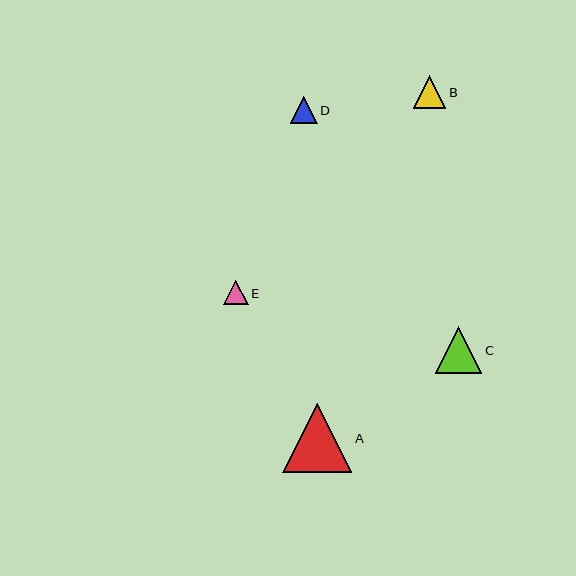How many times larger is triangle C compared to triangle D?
Triangle C is approximately 1.8 times the size of triangle D.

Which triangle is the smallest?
Triangle E is the smallest with a size of approximately 24 pixels.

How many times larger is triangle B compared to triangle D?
Triangle B is approximately 1.2 times the size of triangle D.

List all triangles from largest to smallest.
From largest to smallest: A, C, B, D, E.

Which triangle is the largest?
Triangle A is the largest with a size of approximately 69 pixels.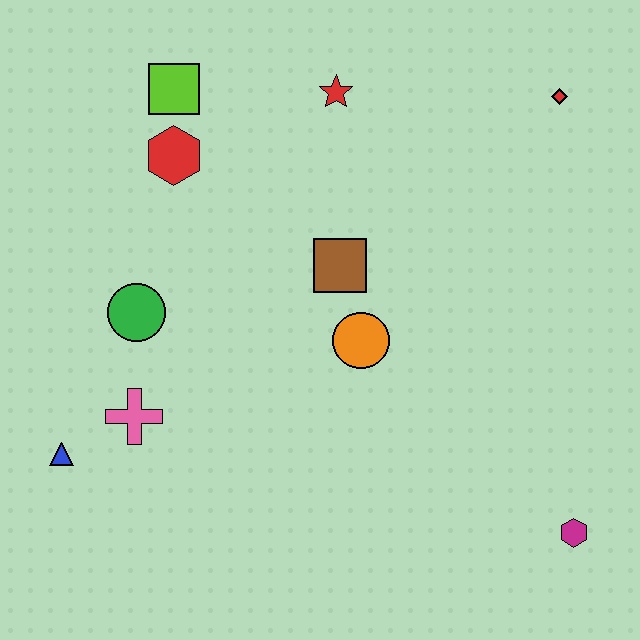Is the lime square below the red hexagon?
No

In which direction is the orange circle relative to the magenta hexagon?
The orange circle is to the left of the magenta hexagon.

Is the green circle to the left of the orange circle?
Yes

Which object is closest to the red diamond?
The red star is closest to the red diamond.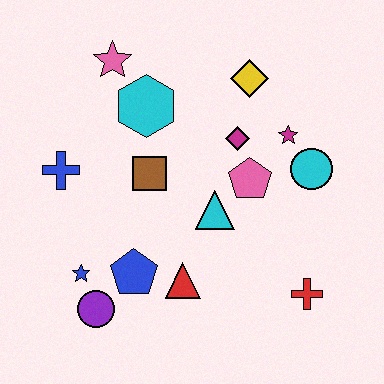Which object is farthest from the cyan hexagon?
The red cross is farthest from the cyan hexagon.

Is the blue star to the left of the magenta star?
Yes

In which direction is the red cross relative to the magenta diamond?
The red cross is below the magenta diamond.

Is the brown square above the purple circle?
Yes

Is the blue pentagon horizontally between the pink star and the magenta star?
Yes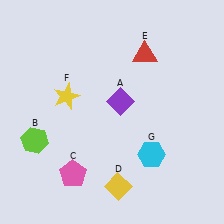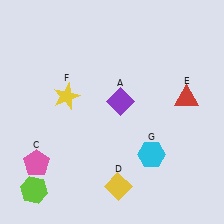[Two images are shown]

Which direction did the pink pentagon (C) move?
The pink pentagon (C) moved left.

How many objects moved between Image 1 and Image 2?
3 objects moved between the two images.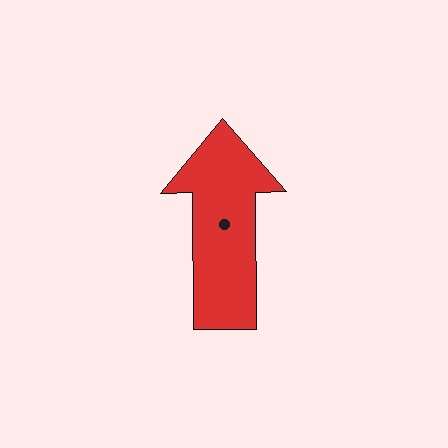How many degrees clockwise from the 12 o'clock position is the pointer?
Approximately 359 degrees.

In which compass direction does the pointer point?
North.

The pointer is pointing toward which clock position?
Roughly 12 o'clock.